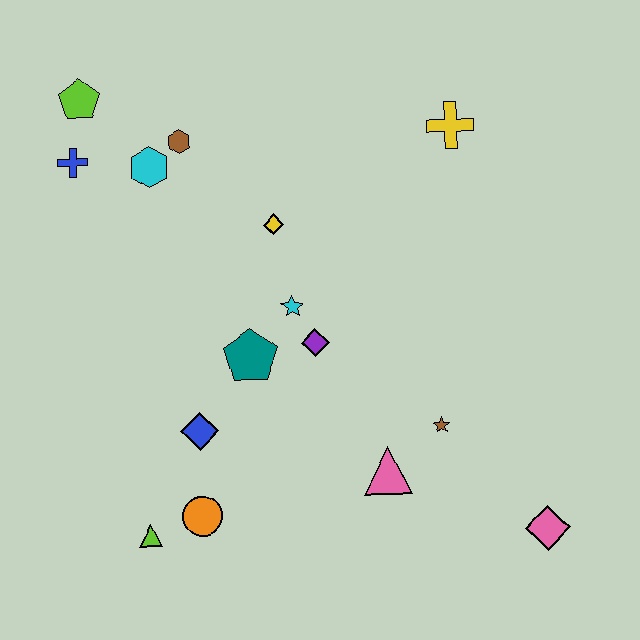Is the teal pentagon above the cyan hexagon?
No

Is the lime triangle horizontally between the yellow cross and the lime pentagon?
Yes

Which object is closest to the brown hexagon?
The cyan hexagon is closest to the brown hexagon.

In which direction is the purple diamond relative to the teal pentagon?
The purple diamond is to the right of the teal pentagon.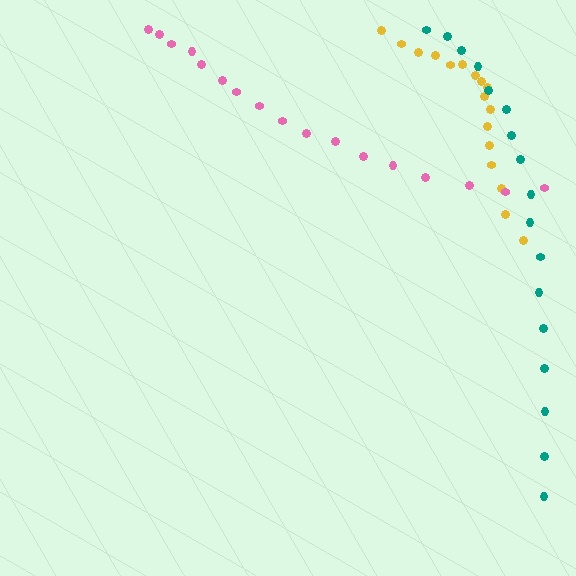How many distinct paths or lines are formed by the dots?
There are 3 distinct paths.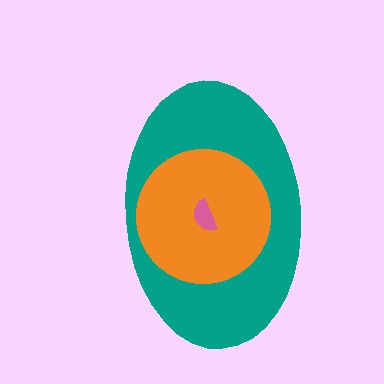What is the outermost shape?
The teal ellipse.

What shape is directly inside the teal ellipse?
The orange circle.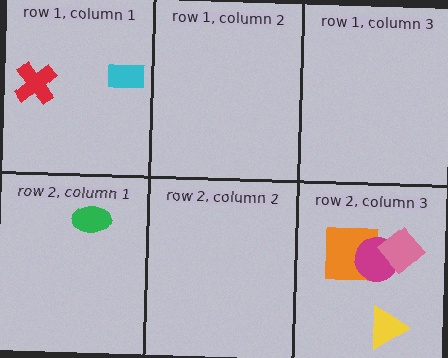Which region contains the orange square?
The row 2, column 3 region.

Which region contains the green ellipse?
The row 2, column 1 region.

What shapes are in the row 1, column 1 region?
The cyan rectangle, the red cross.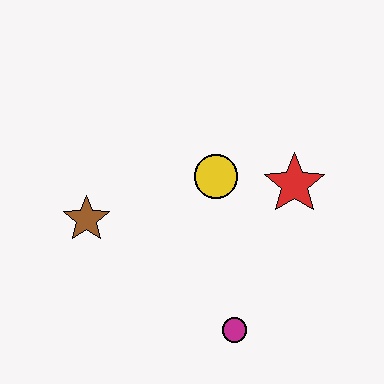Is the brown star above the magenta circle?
Yes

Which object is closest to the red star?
The yellow circle is closest to the red star.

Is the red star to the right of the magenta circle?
Yes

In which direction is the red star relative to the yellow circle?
The red star is to the right of the yellow circle.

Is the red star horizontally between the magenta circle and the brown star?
No